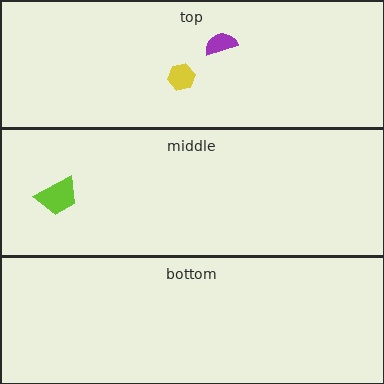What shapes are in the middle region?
The lime trapezoid.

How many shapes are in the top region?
2.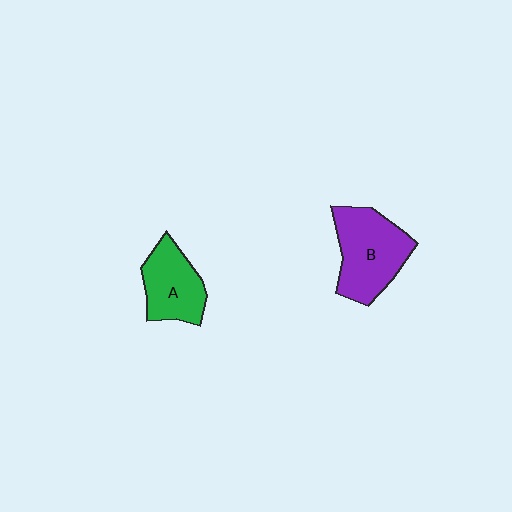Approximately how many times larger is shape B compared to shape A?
Approximately 1.3 times.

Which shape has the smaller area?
Shape A (green).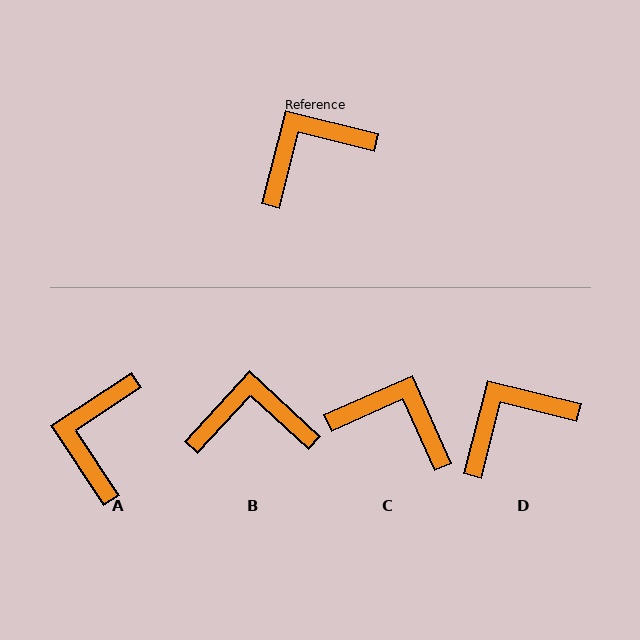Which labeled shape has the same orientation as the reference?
D.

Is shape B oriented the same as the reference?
No, it is off by about 29 degrees.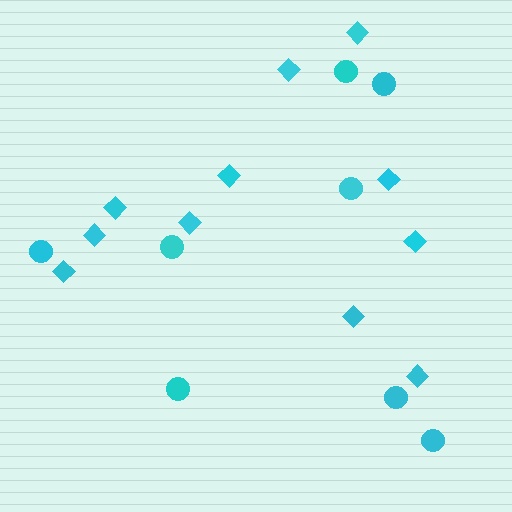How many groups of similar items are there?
There are 2 groups: one group of diamonds (11) and one group of circles (8).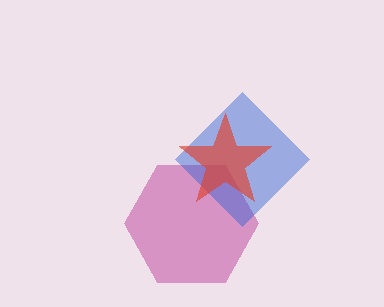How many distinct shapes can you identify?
There are 3 distinct shapes: a magenta hexagon, a blue diamond, a red star.